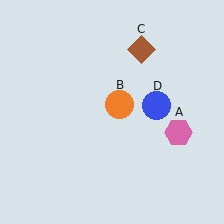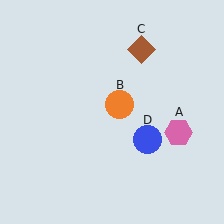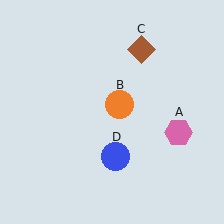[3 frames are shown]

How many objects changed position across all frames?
1 object changed position: blue circle (object D).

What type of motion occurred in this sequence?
The blue circle (object D) rotated clockwise around the center of the scene.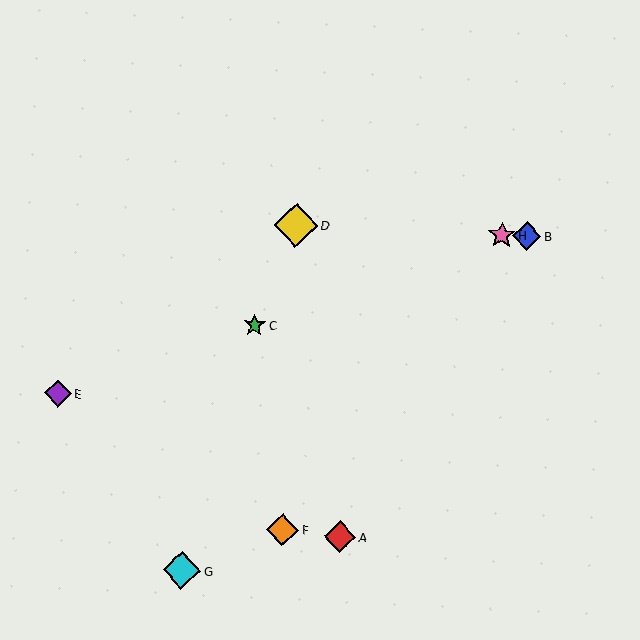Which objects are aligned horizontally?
Objects B, D, H are aligned horizontally.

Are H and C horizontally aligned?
No, H is at y≈235 and C is at y≈325.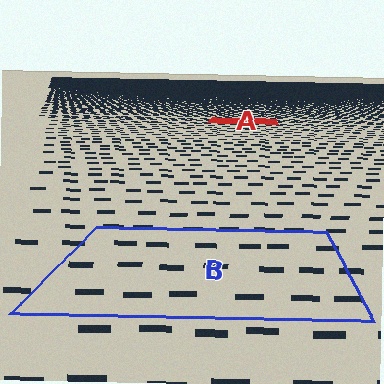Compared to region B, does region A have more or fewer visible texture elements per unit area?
Region A has more texture elements per unit area — they are packed more densely because it is farther away.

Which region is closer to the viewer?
Region B is closer. The texture elements there are larger and more spread out.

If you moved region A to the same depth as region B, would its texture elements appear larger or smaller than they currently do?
They would appear larger. At a closer depth, the same texture elements are projected at a bigger on-screen size.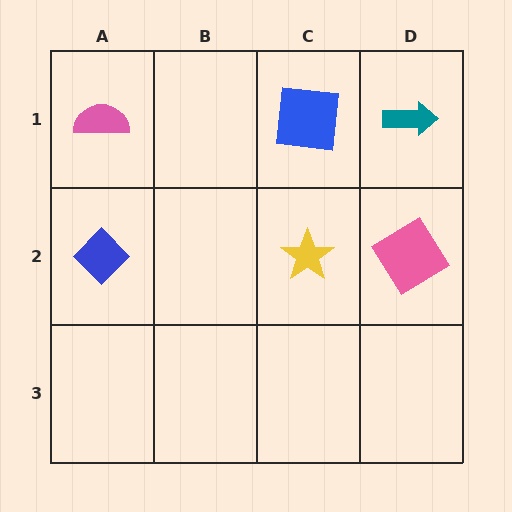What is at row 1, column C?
A blue square.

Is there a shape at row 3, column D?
No, that cell is empty.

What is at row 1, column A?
A pink semicircle.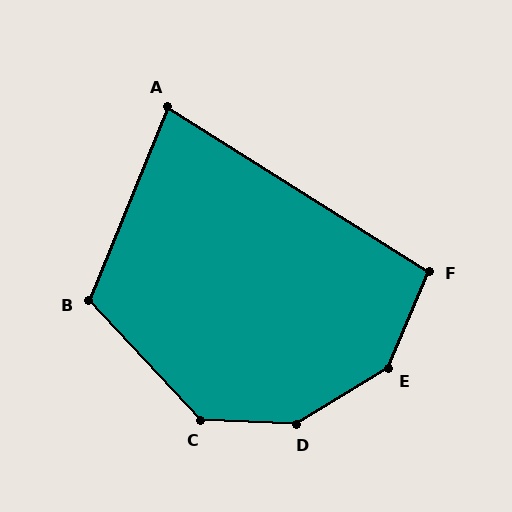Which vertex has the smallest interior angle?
A, at approximately 80 degrees.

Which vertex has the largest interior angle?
D, at approximately 146 degrees.